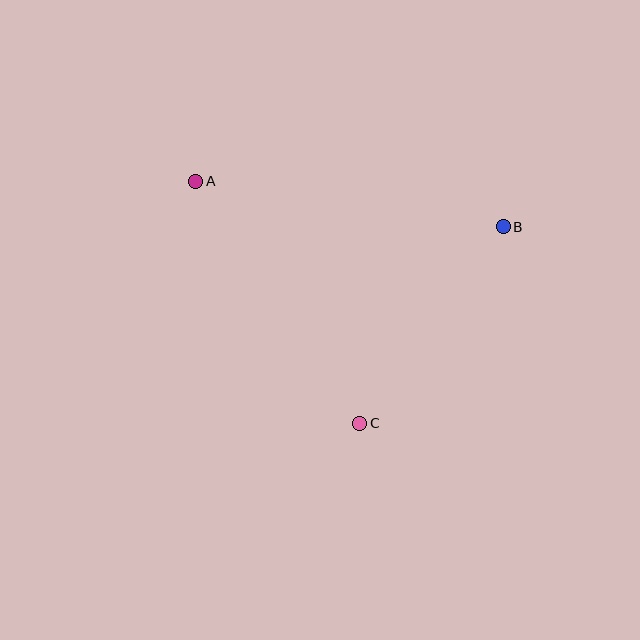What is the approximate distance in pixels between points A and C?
The distance between A and C is approximately 293 pixels.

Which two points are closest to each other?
Points B and C are closest to each other.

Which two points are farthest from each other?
Points A and B are farthest from each other.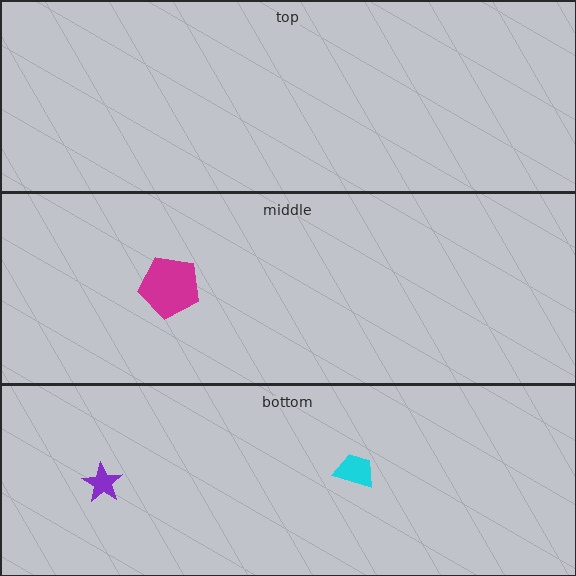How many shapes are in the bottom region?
2.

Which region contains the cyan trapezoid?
The bottom region.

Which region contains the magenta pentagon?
The middle region.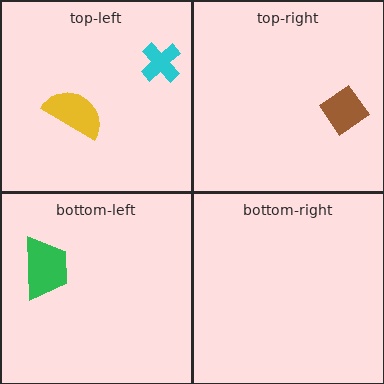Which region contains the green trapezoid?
The bottom-left region.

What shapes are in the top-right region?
The brown diamond.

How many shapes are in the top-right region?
1.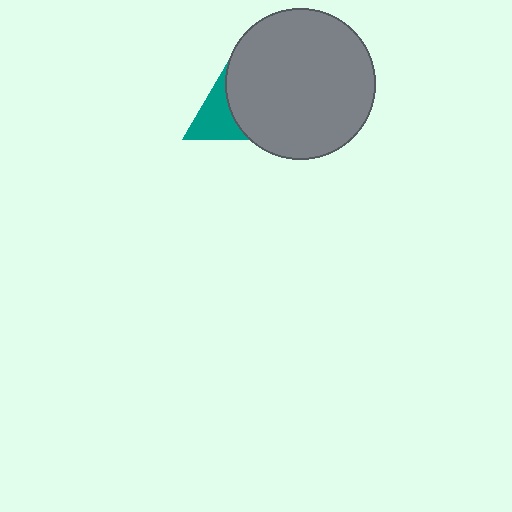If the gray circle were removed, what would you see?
You would see the complete teal triangle.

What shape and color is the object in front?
The object in front is a gray circle.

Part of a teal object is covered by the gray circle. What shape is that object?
It is a triangle.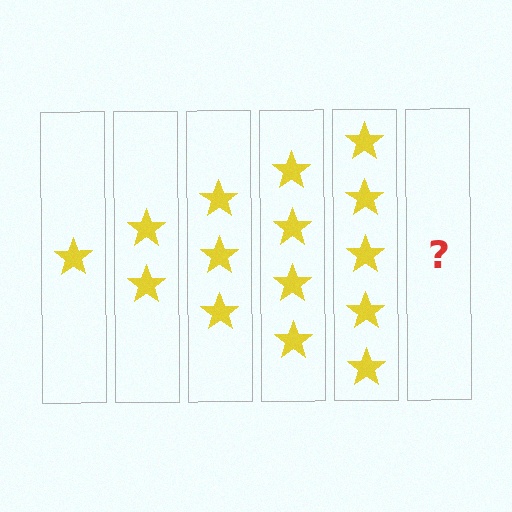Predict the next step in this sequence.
The next step is 6 stars.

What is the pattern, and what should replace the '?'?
The pattern is that each step adds one more star. The '?' should be 6 stars.